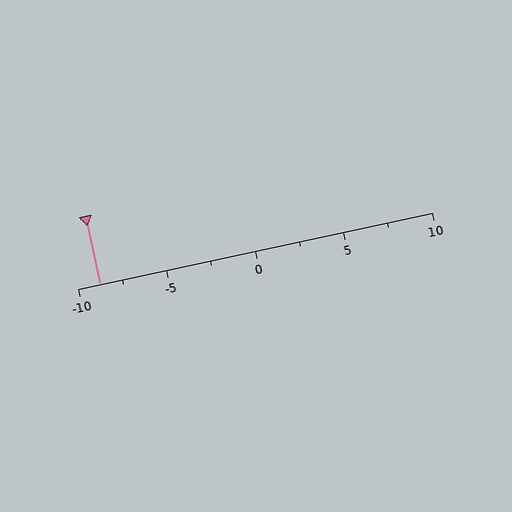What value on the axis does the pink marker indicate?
The marker indicates approximately -8.8.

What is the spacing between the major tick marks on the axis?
The major ticks are spaced 5 apart.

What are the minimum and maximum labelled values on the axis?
The axis runs from -10 to 10.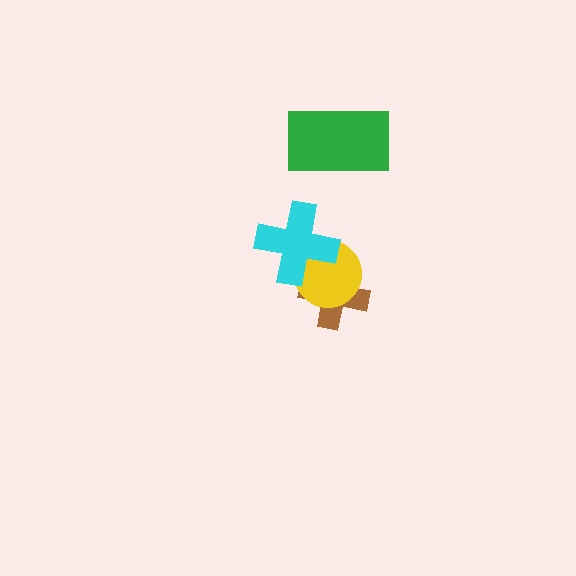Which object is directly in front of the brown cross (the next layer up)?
The yellow circle is directly in front of the brown cross.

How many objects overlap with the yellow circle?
2 objects overlap with the yellow circle.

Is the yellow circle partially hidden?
Yes, it is partially covered by another shape.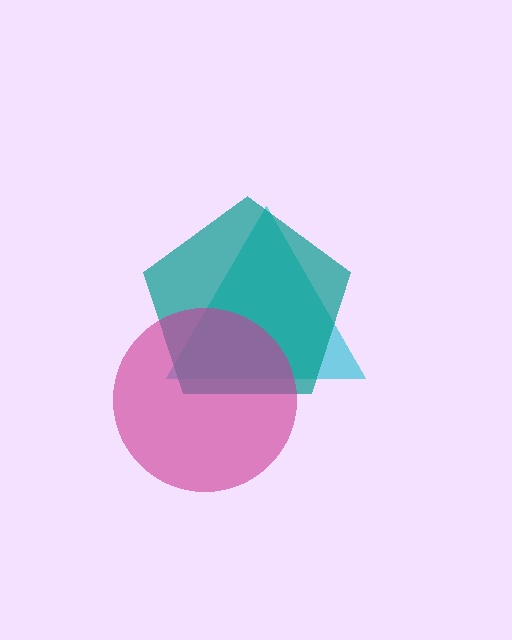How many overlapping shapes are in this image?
There are 3 overlapping shapes in the image.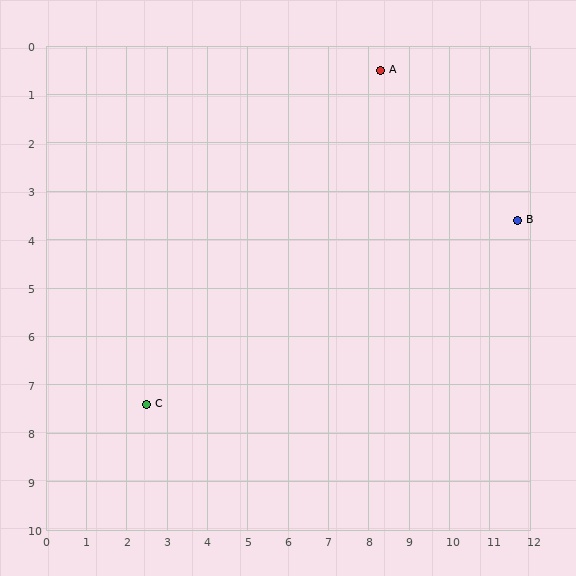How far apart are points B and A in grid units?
Points B and A are about 4.6 grid units apart.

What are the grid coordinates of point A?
Point A is at approximately (8.3, 0.5).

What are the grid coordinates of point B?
Point B is at approximately (11.7, 3.6).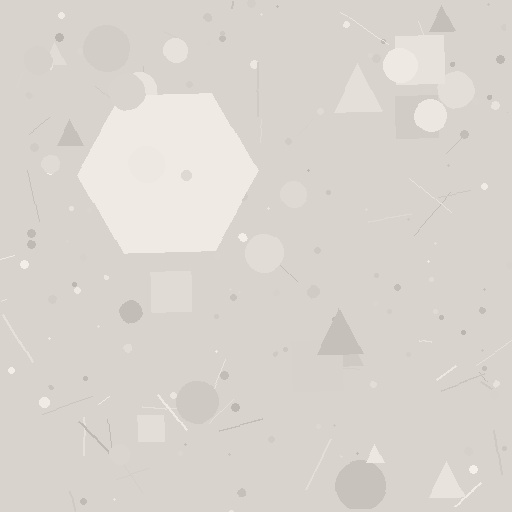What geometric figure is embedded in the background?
A hexagon is embedded in the background.